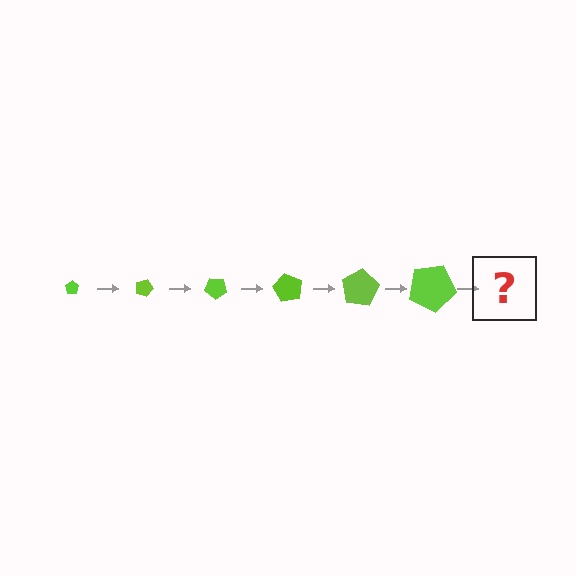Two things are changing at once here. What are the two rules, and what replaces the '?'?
The two rules are that the pentagon grows larger each step and it rotates 20 degrees each step. The '?' should be a pentagon, larger than the previous one and rotated 120 degrees from the start.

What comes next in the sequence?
The next element should be a pentagon, larger than the previous one and rotated 120 degrees from the start.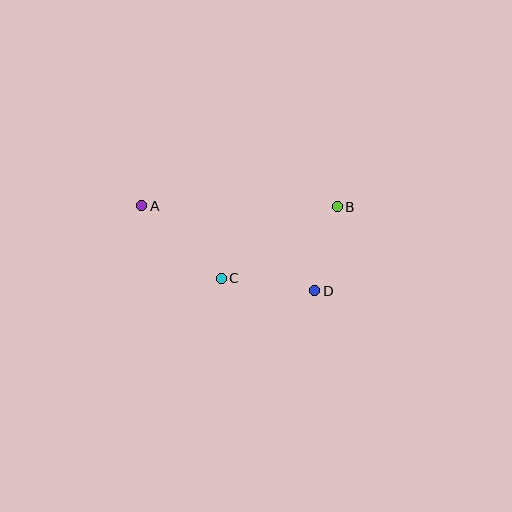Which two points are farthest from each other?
Points A and B are farthest from each other.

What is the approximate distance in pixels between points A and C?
The distance between A and C is approximately 107 pixels.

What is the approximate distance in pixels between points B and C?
The distance between B and C is approximately 136 pixels.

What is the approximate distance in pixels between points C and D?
The distance between C and D is approximately 94 pixels.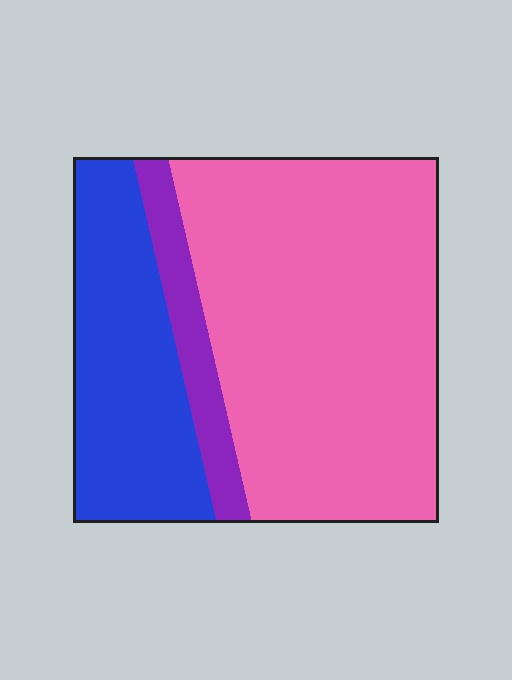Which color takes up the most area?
Pink, at roughly 65%.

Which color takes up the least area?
Purple, at roughly 10%.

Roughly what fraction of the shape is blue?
Blue covers around 30% of the shape.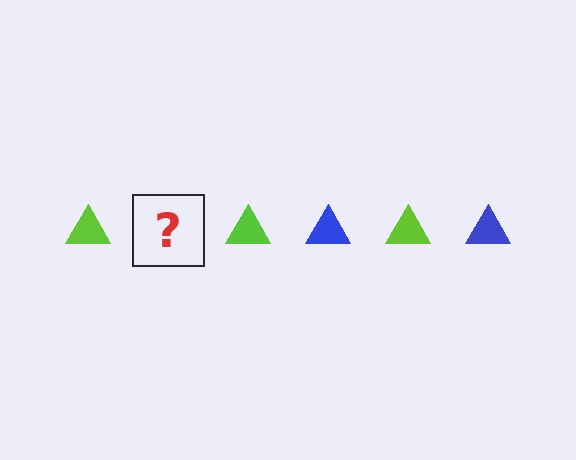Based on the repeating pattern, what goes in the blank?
The blank should be a blue triangle.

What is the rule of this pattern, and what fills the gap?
The rule is that the pattern cycles through lime, blue triangles. The gap should be filled with a blue triangle.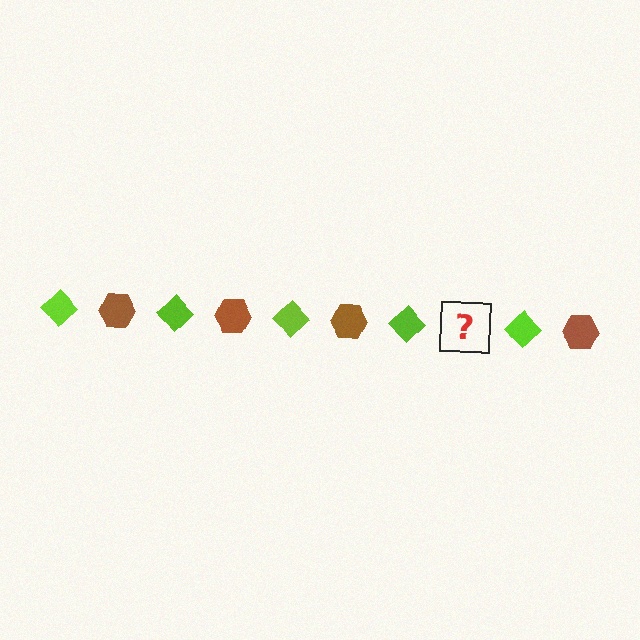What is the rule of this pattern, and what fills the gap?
The rule is that the pattern alternates between lime diamond and brown hexagon. The gap should be filled with a brown hexagon.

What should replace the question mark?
The question mark should be replaced with a brown hexagon.